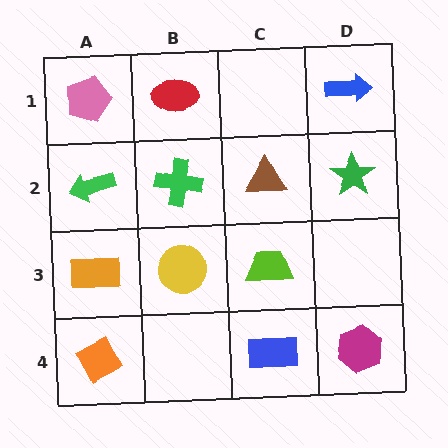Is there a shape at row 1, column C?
No, that cell is empty.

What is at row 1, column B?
A red ellipse.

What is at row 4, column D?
A magenta hexagon.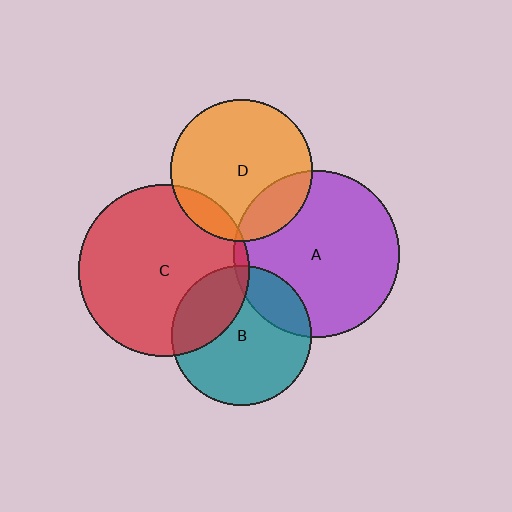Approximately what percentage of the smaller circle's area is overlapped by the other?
Approximately 20%.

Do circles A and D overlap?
Yes.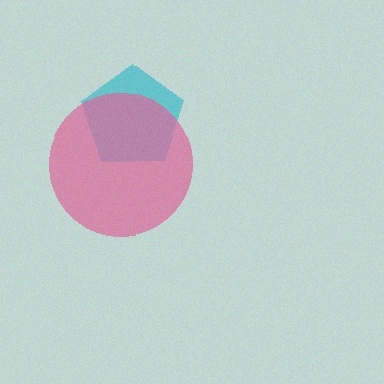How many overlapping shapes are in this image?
There are 2 overlapping shapes in the image.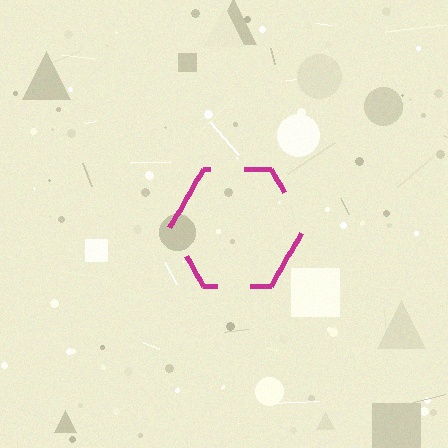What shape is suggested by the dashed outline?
The dashed outline suggests a hexagon.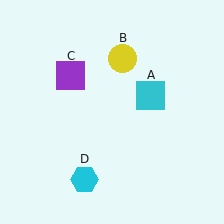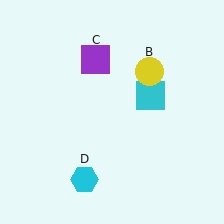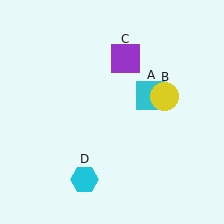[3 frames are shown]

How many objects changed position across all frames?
2 objects changed position: yellow circle (object B), purple square (object C).